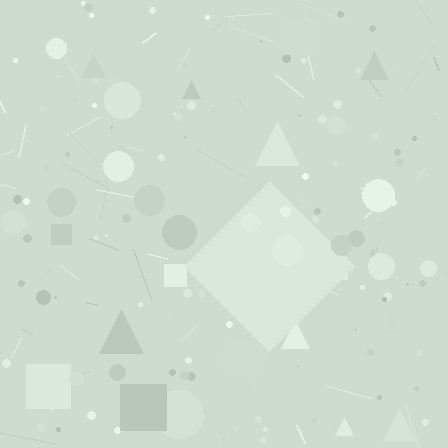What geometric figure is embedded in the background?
A diamond is embedded in the background.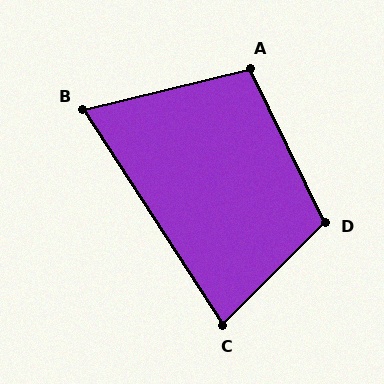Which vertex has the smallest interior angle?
B, at approximately 71 degrees.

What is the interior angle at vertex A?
Approximately 102 degrees (obtuse).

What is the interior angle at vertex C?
Approximately 78 degrees (acute).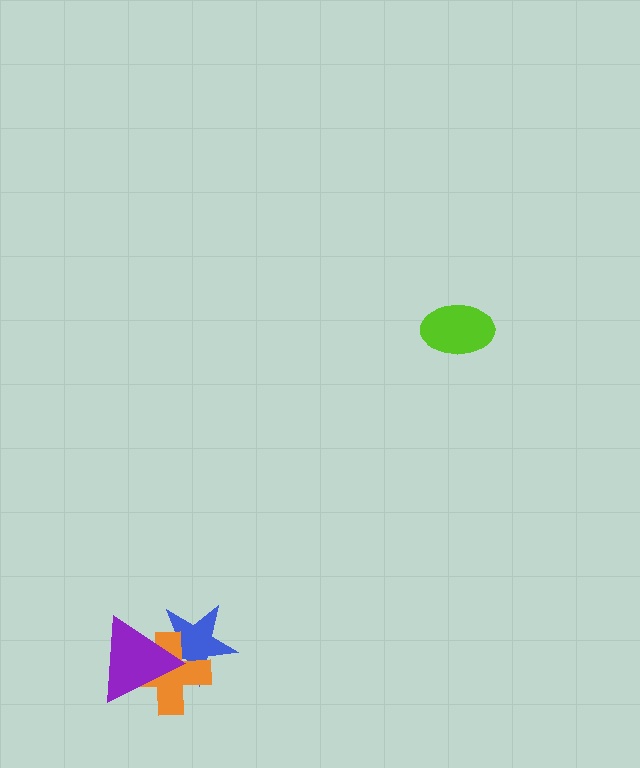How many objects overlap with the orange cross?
2 objects overlap with the orange cross.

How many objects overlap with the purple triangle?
2 objects overlap with the purple triangle.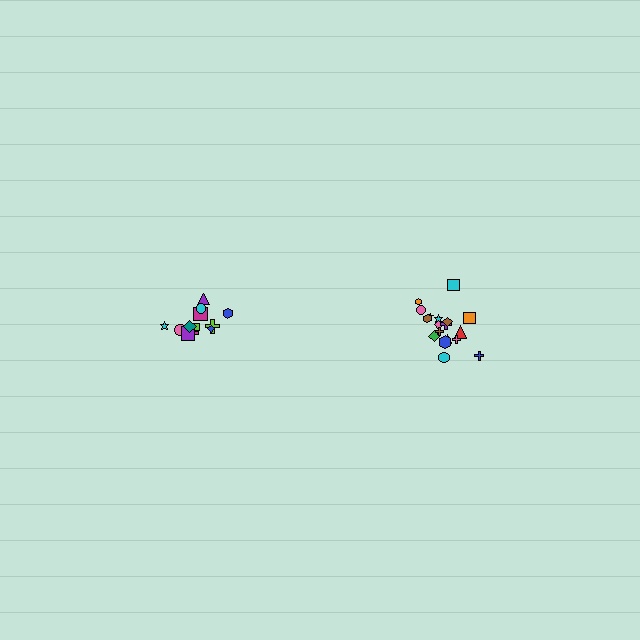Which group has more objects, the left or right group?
The right group.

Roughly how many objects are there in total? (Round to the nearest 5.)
Roughly 30 objects in total.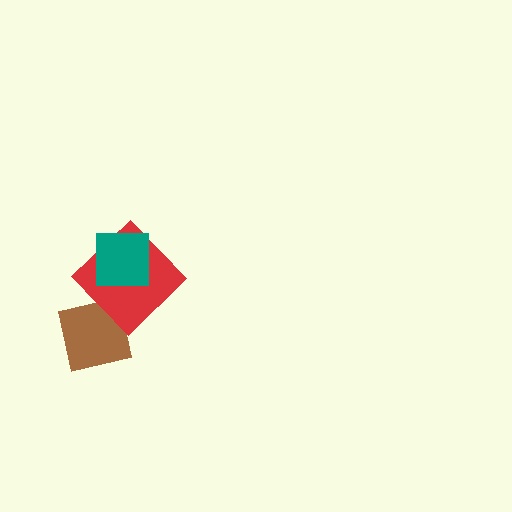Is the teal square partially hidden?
No, no other shape covers it.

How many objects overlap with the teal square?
1 object overlaps with the teal square.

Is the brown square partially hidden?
Yes, it is partially covered by another shape.